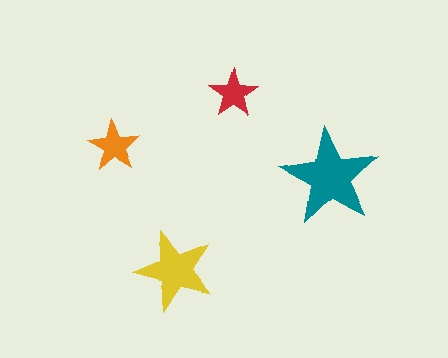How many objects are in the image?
There are 4 objects in the image.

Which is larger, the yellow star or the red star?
The yellow one.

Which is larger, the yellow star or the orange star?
The yellow one.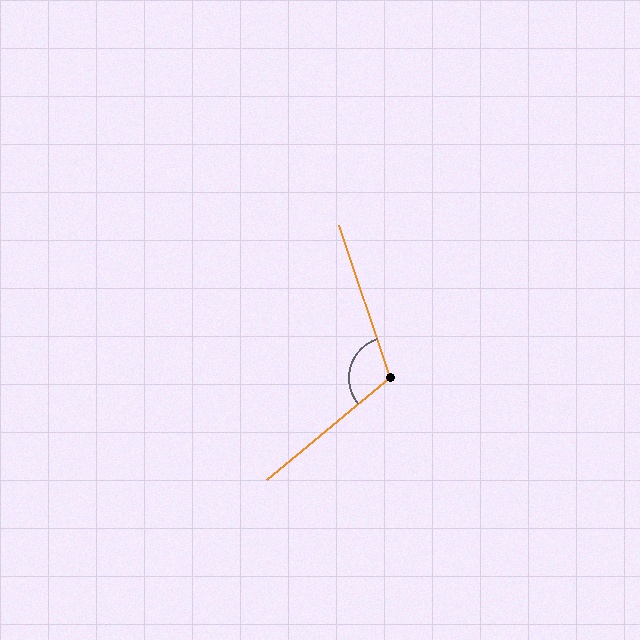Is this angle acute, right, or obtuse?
It is obtuse.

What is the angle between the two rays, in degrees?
Approximately 111 degrees.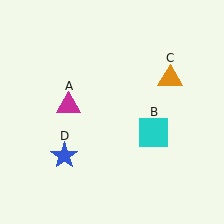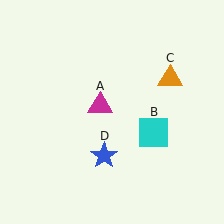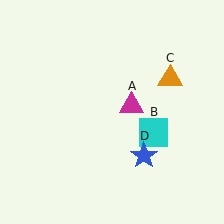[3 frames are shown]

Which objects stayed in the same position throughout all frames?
Cyan square (object B) and orange triangle (object C) remained stationary.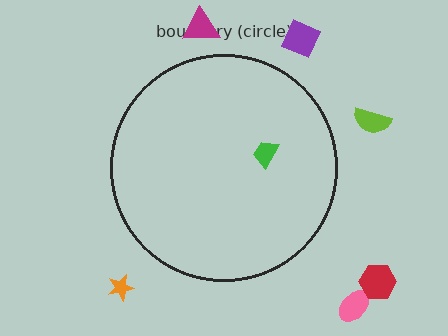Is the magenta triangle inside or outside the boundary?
Outside.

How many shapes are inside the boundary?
1 inside, 6 outside.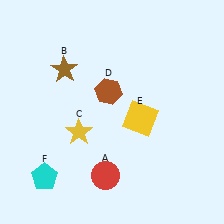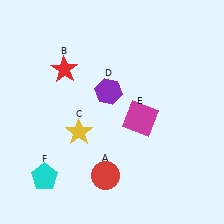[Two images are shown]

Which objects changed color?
B changed from brown to red. D changed from brown to purple. E changed from yellow to magenta.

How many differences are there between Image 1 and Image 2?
There are 3 differences between the two images.